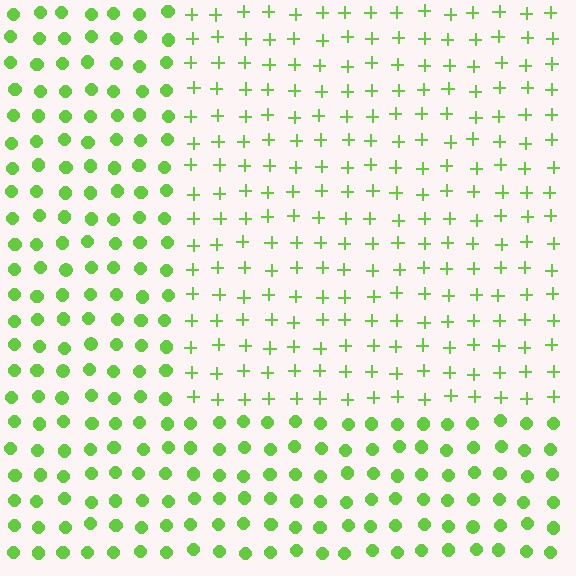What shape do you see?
I see a rectangle.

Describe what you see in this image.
The image is filled with small lime elements arranged in a uniform grid. A rectangle-shaped region contains plus signs, while the surrounding area contains circles. The boundary is defined purely by the change in element shape.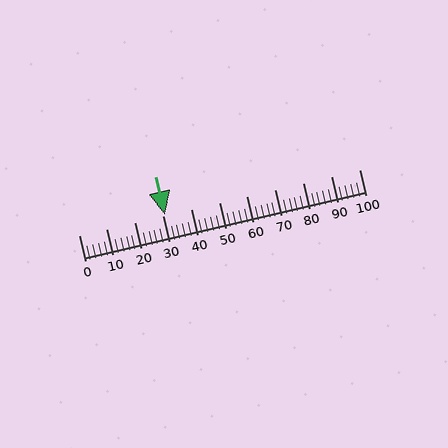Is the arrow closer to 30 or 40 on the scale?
The arrow is closer to 30.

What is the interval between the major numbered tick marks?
The major tick marks are spaced 10 units apart.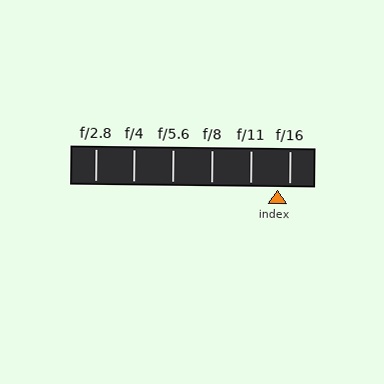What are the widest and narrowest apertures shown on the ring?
The widest aperture shown is f/2.8 and the narrowest is f/16.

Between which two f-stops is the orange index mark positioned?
The index mark is between f/11 and f/16.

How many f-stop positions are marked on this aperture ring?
There are 6 f-stop positions marked.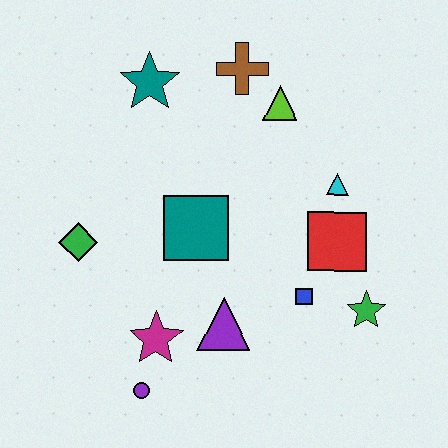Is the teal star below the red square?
No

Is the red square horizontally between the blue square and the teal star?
No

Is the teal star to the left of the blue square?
Yes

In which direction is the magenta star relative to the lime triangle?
The magenta star is below the lime triangle.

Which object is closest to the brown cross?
The lime triangle is closest to the brown cross.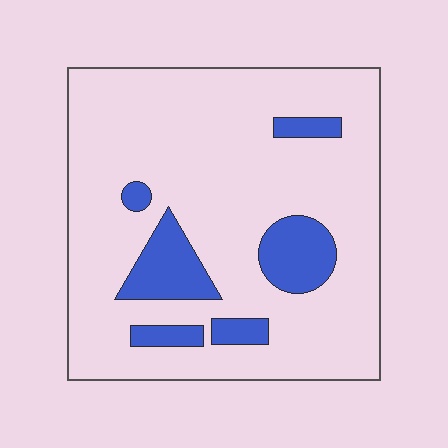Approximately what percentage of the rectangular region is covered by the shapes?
Approximately 15%.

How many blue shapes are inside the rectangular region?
6.